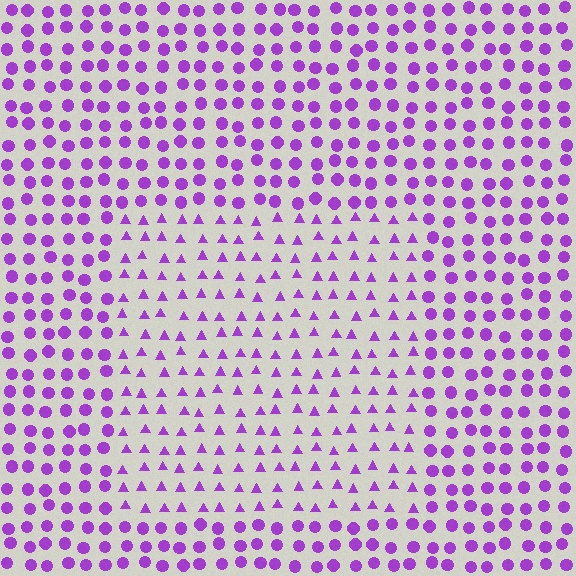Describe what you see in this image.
The image is filled with small purple elements arranged in a uniform grid. A rectangle-shaped region contains triangles, while the surrounding area contains circles. The boundary is defined purely by the change in element shape.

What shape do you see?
I see a rectangle.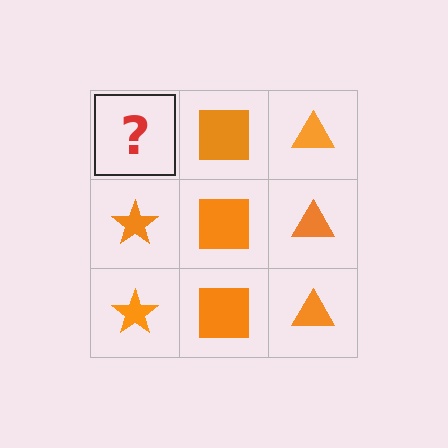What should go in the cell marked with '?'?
The missing cell should contain an orange star.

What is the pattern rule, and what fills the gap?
The rule is that each column has a consistent shape. The gap should be filled with an orange star.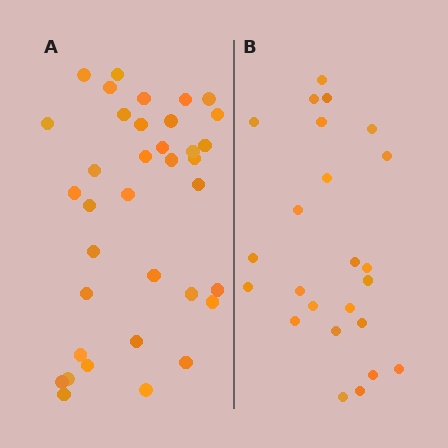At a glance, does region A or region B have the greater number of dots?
Region A (the left region) has more dots.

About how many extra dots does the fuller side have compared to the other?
Region A has roughly 12 or so more dots than region B.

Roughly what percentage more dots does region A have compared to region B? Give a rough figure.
About 50% more.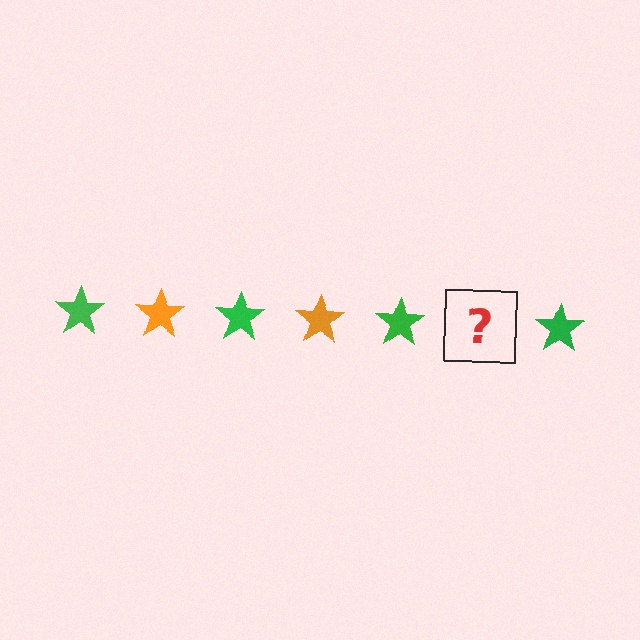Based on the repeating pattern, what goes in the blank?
The blank should be an orange star.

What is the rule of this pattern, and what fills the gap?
The rule is that the pattern cycles through green, orange stars. The gap should be filled with an orange star.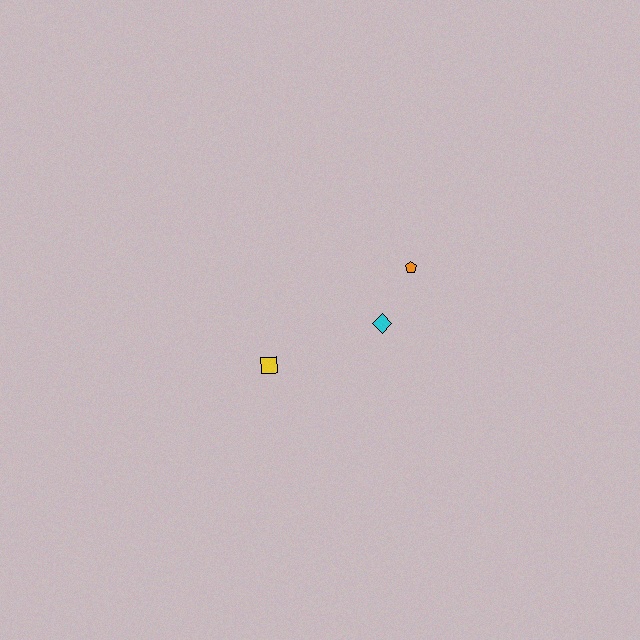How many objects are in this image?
There are 3 objects.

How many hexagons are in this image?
There are no hexagons.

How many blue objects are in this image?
There are no blue objects.